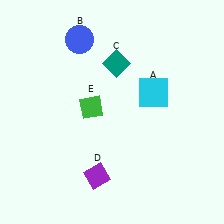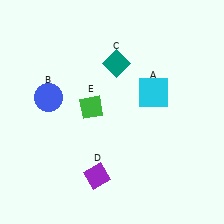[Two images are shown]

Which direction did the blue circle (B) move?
The blue circle (B) moved down.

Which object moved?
The blue circle (B) moved down.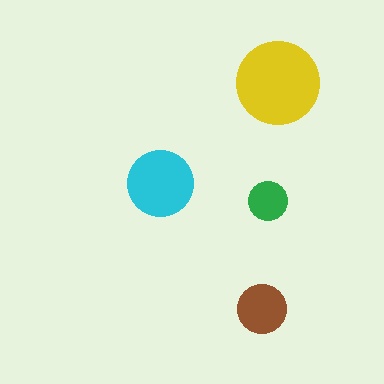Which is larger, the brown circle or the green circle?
The brown one.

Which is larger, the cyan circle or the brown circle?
The cyan one.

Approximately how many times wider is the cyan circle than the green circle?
About 1.5 times wider.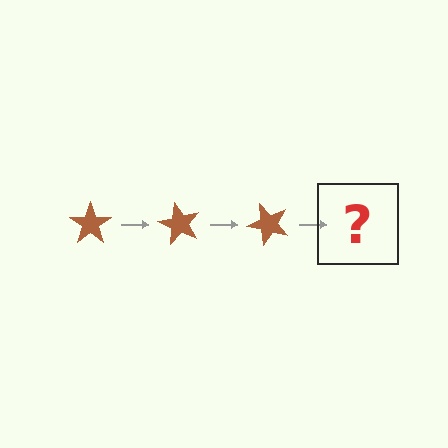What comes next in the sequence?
The next element should be a brown star rotated 180 degrees.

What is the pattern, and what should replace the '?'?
The pattern is that the star rotates 60 degrees each step. The '?' should be a brown star rotated 180 degrees.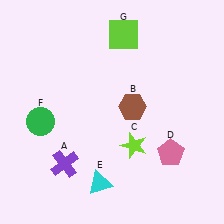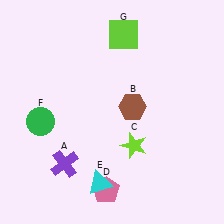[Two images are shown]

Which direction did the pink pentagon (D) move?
The pink pentagon (D) moved left.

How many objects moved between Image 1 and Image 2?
1 object moved between the two images.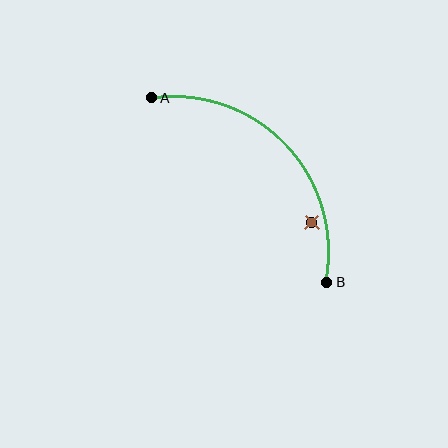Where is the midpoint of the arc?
The arc midpoint is the point on the curve farthest from the straight line joining A and B. It sits above and to the right of that line.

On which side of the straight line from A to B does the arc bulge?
The arc bulges above and to the right of the straight line connecting A and B.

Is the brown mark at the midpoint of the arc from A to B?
No — the brown mark does not lie on the arc at all. It sits slightly inside the curve.